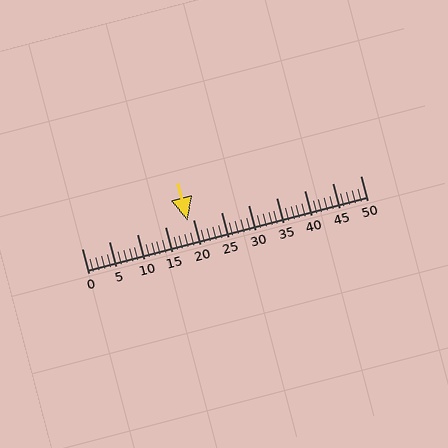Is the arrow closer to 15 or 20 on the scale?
The arrow is closer to 20.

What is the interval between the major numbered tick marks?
The major tick marks are spaced 5 units apart.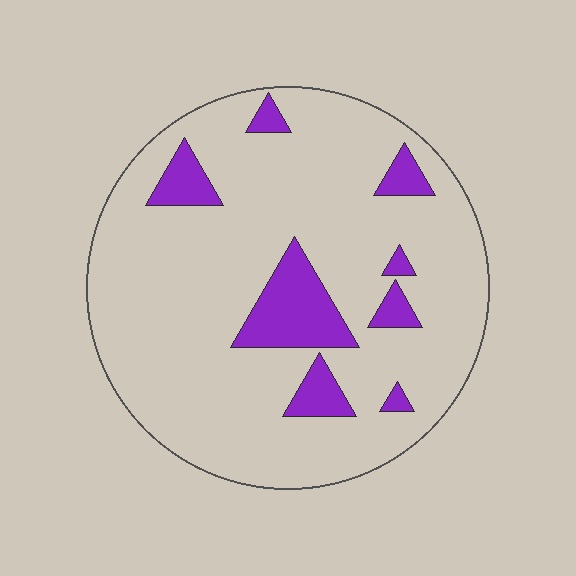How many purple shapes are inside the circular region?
8.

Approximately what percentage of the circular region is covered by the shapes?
Approximately 15%.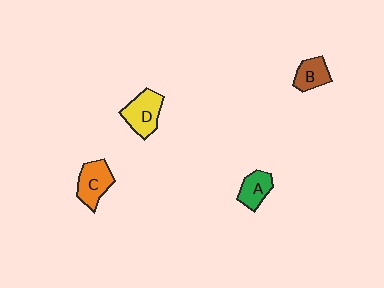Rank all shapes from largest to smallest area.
From largest to smallest: D (yellow), C (orange), A (green), B (brown).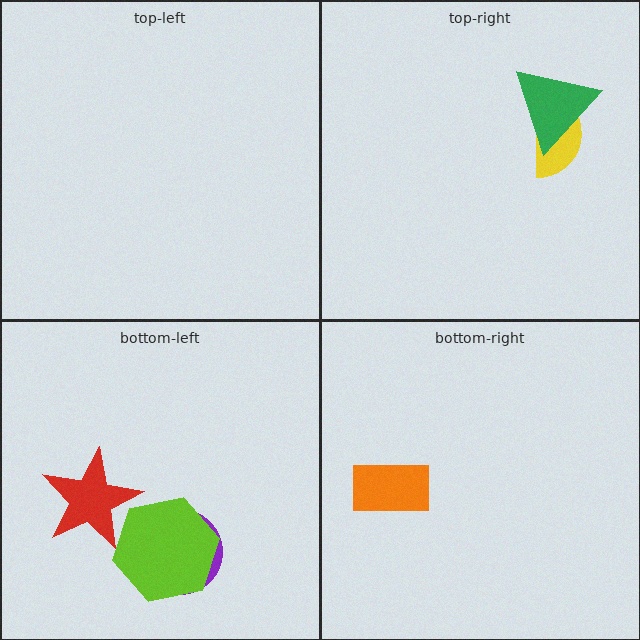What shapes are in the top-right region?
The yellow semicircle, the green triangle.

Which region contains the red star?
The bottom-left region.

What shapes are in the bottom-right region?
The orange rectangle.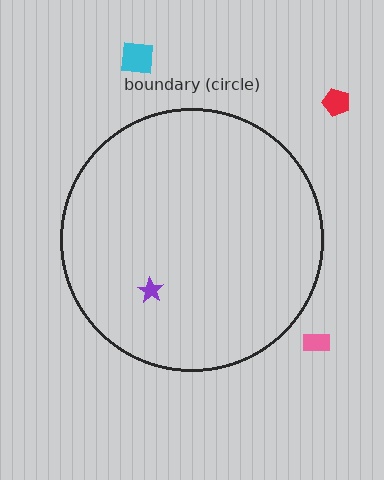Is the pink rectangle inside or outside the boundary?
Outside.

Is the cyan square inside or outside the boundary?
Outside.